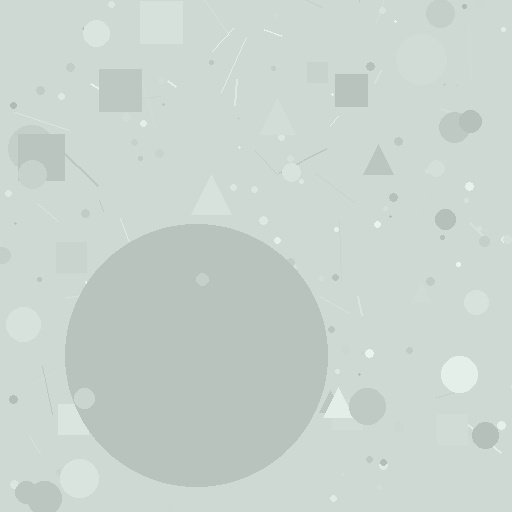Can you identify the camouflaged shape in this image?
The camouflaged shape is a circle.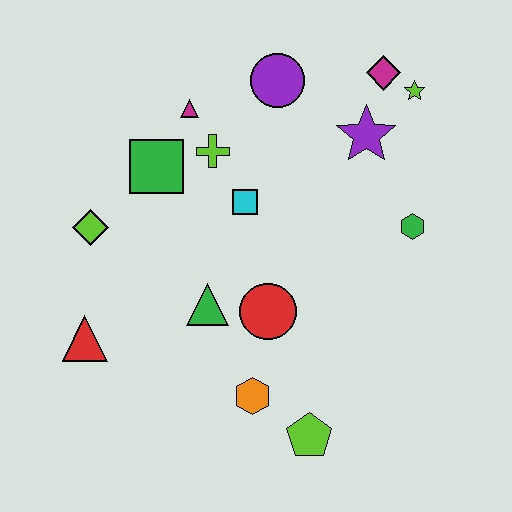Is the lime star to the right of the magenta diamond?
Yes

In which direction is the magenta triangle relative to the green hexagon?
The magenta triangle is to the left of the green hexagon.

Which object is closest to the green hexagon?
The purple star is closest to the green hexagon.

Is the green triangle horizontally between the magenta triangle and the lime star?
Yes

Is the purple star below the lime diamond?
No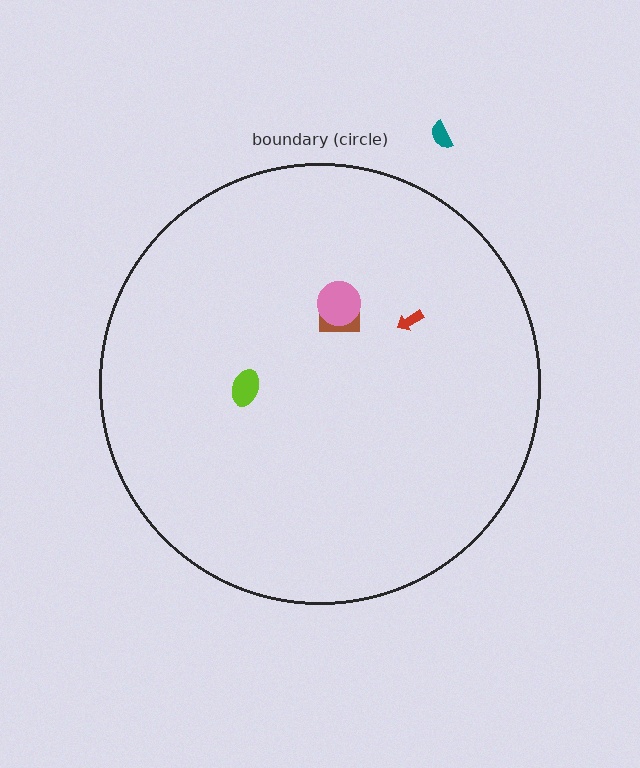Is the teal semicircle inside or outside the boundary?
Outside.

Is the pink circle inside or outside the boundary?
Inside.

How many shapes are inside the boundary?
4 inside, 1 outside.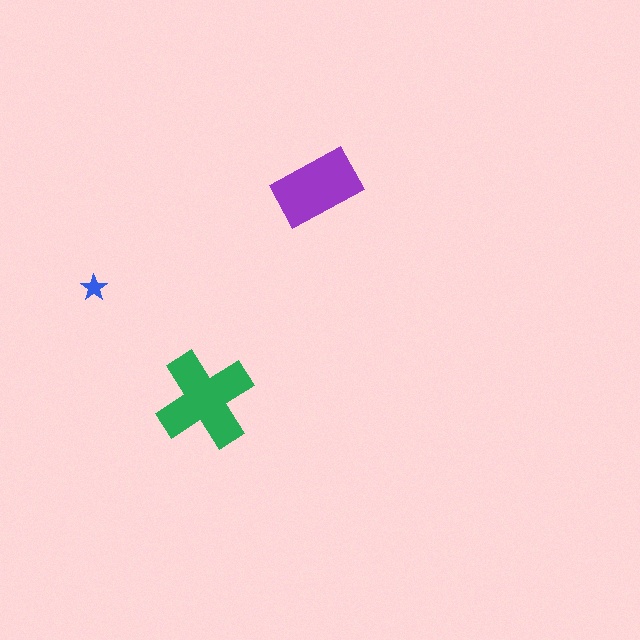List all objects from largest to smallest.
The green cross, the purple rectangle, the blue star.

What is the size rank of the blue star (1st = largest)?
3rd.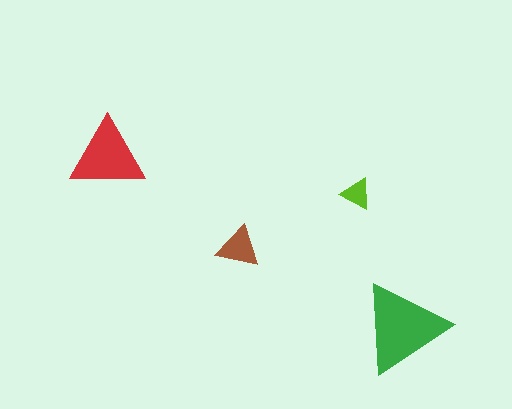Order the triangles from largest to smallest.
the green one, the red one, the brown one, the lime one.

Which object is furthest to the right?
The green triangle is rightmost.